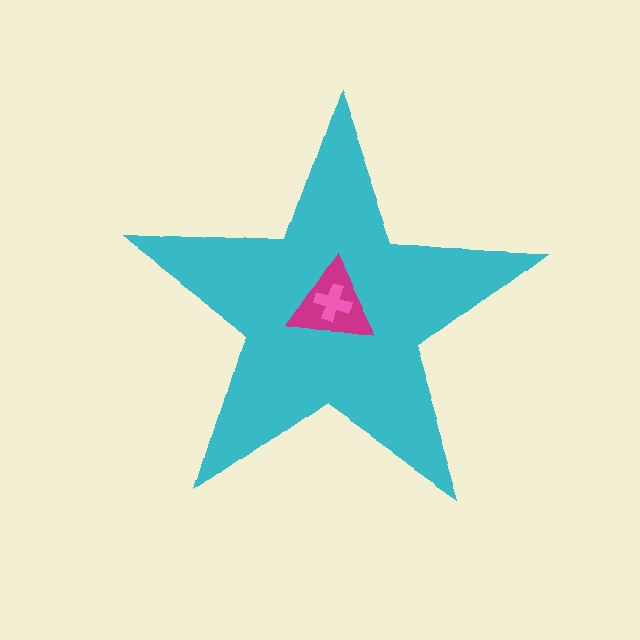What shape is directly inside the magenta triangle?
The pink cross.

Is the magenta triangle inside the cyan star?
Yes.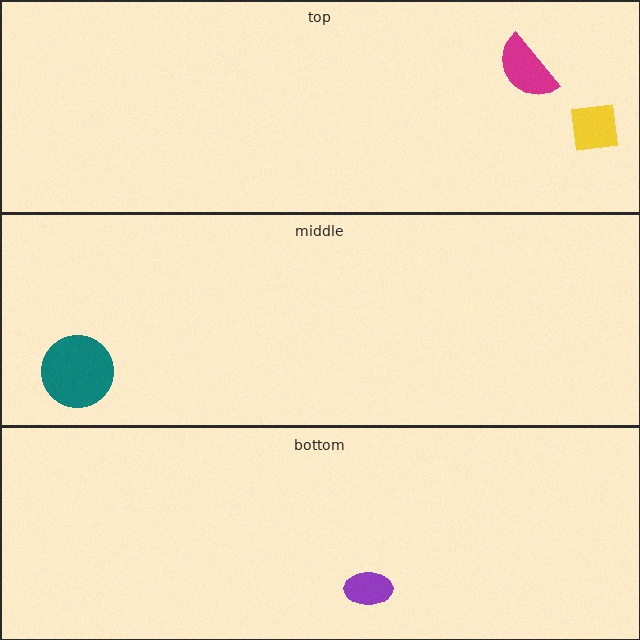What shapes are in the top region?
The magenta semicircle, the yellow square.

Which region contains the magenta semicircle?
The top region.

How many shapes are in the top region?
2.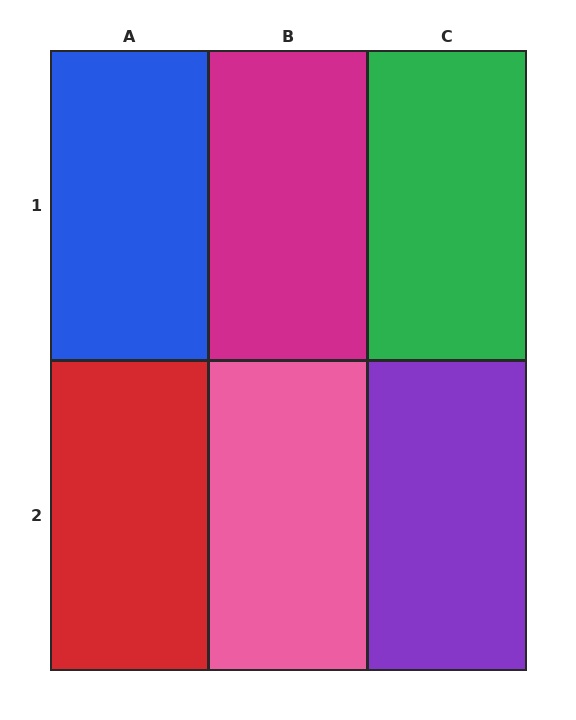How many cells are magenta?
1 cell is magenta.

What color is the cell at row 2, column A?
Red.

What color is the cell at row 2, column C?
Purple.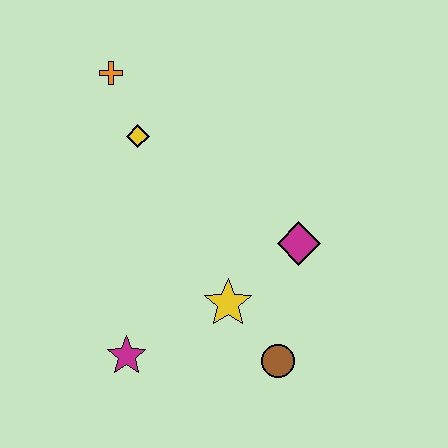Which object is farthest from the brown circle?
The orange cross is farthest from the brown circle.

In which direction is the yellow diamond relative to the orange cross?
The yellow diamond is below the orange cross.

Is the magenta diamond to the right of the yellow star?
Yes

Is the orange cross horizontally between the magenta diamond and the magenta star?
No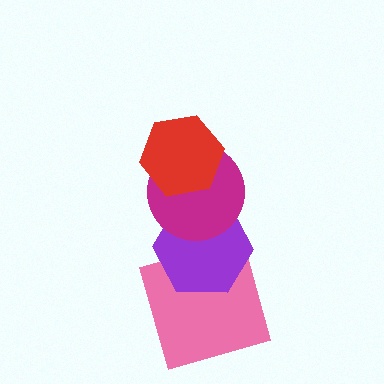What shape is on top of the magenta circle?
The red hexagon is on top of the magenta circle.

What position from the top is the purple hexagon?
The purple hexagon is 3rd from the top.